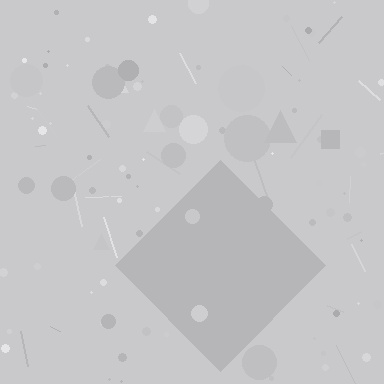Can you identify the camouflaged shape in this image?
The camouflaged shape is a diamond.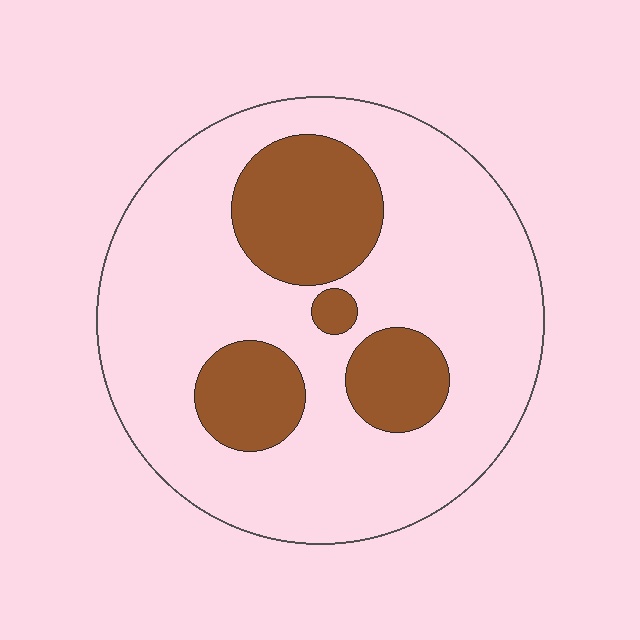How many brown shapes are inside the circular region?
4.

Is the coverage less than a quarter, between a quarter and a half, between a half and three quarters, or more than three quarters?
Less than a quarter.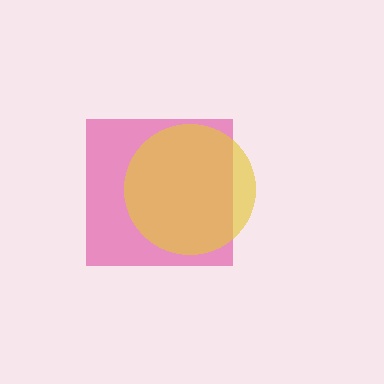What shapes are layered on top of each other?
The layered shapes are: a magenta square, a yellow circle.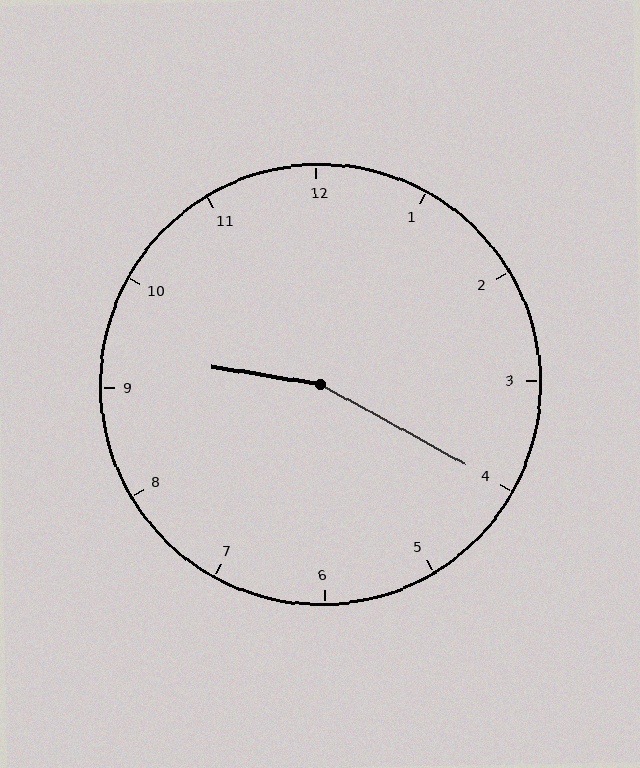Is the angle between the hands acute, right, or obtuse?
It is obtuse.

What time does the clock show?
9:20.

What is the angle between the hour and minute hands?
Approximately 160 degrees.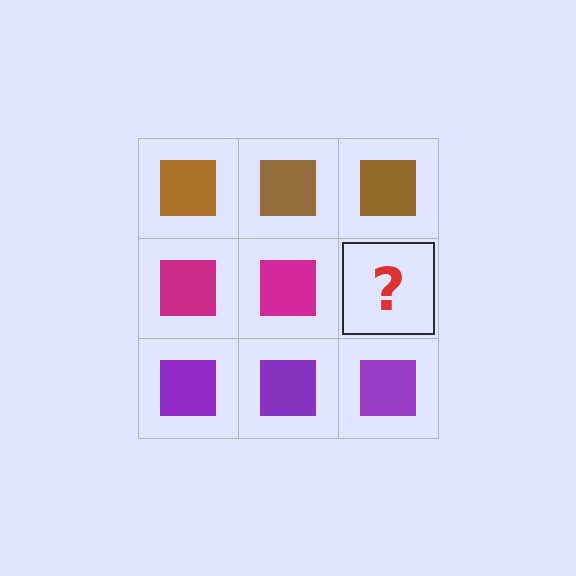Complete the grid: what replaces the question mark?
The question mark should be replaced with a magenta square.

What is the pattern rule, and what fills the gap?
The rule is that each row has a consistent color. The gap should be filled with a magenta square.